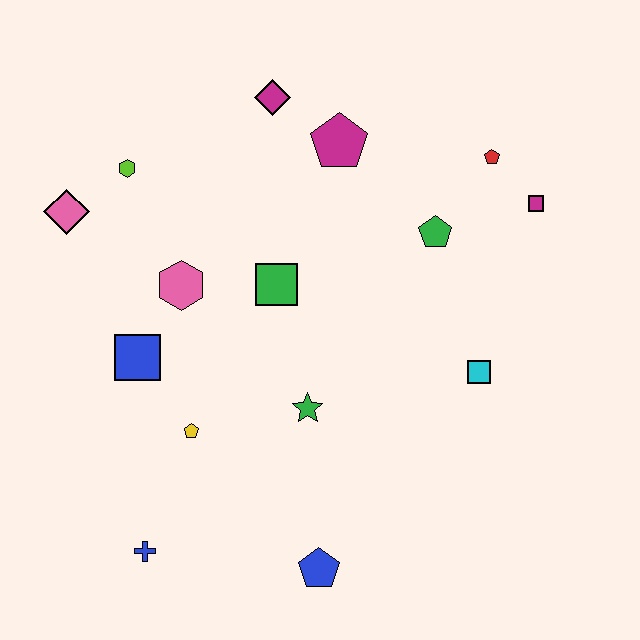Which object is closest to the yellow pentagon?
The blue square is closest to the yellow pentagon.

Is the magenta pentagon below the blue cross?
No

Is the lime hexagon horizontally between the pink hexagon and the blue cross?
No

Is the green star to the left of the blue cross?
No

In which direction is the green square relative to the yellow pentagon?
The green square is above the yellow pentagon.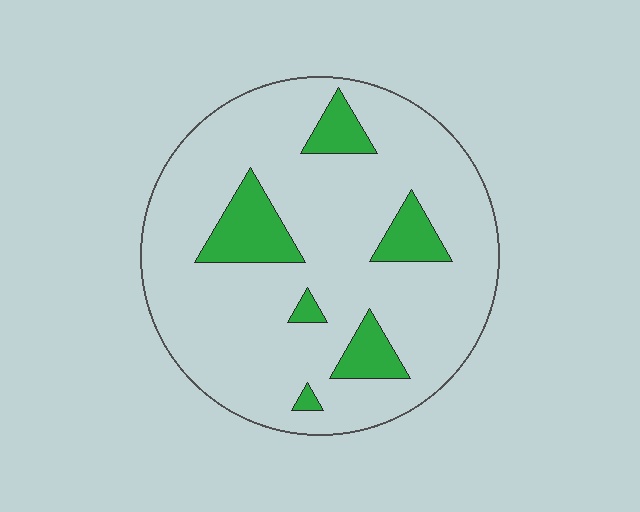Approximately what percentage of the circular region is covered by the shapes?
Approximately 15%.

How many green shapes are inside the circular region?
6.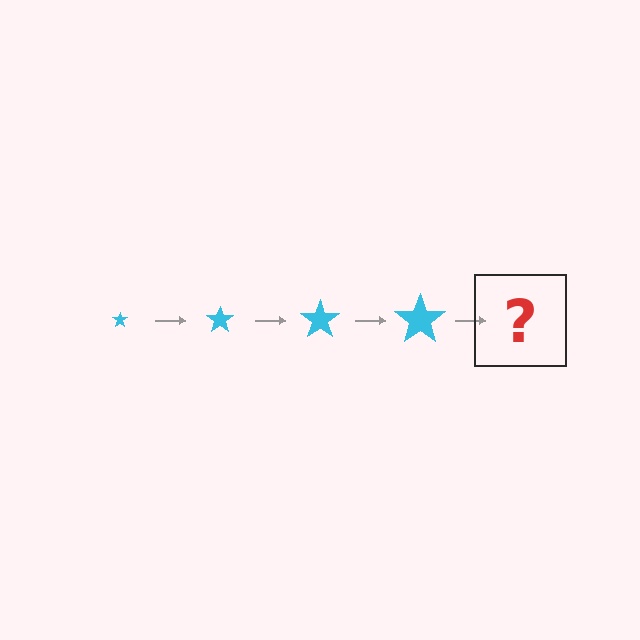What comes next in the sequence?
The next element should be a cyan star, larger than the previous one.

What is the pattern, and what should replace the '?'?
The pattern is that the star gets progressively larger each step. The '?' should be a cyan star, larger than the previous one.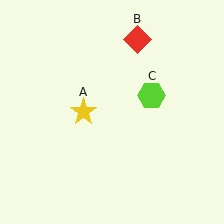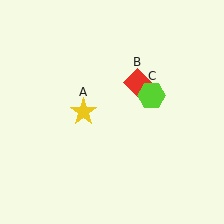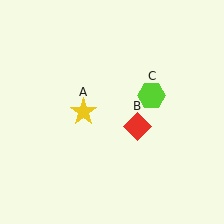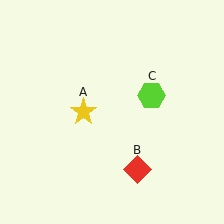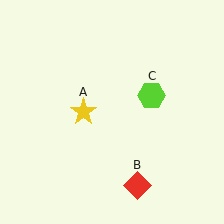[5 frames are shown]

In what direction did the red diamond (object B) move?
The red diamond (object B) moved down.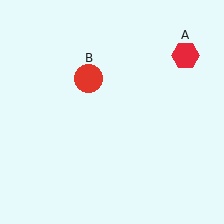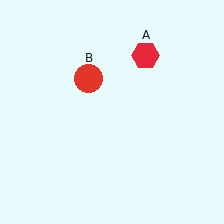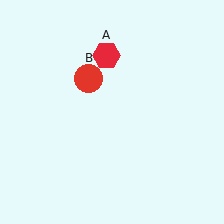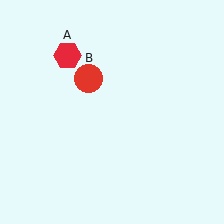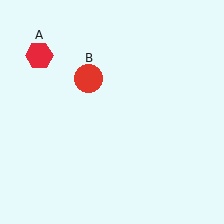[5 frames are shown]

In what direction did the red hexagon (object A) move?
The red hexagon (object A) moved left.